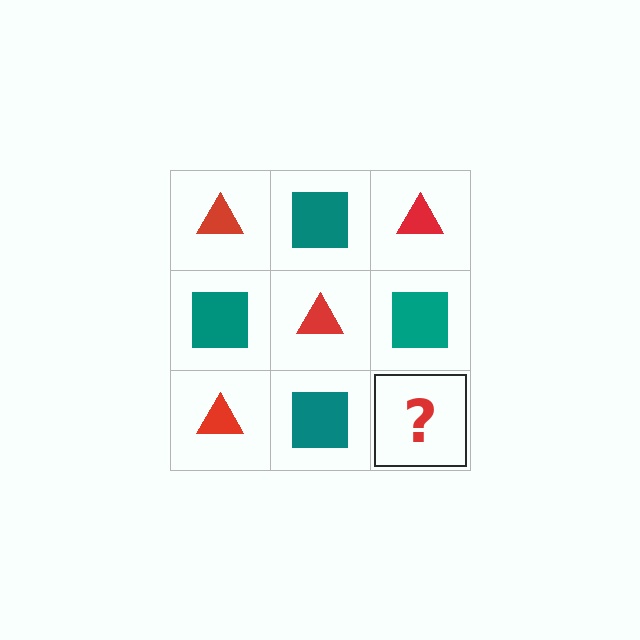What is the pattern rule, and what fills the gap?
The rule is that it alternates red triangle and teal square in a checkerboard pattern. The gap should be filled with a red triangle.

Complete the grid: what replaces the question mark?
The question mark should be replaced with a red triangle.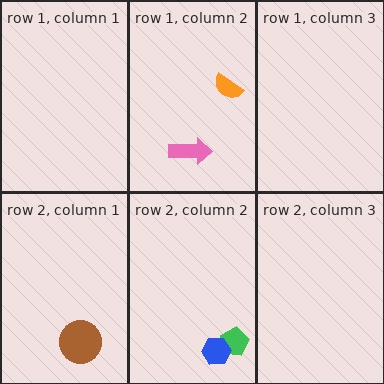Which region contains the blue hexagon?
The row 2, column 2 region.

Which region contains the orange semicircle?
The row 1, column 2 region.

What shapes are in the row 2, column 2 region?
The green pentagon, the blue hexagon.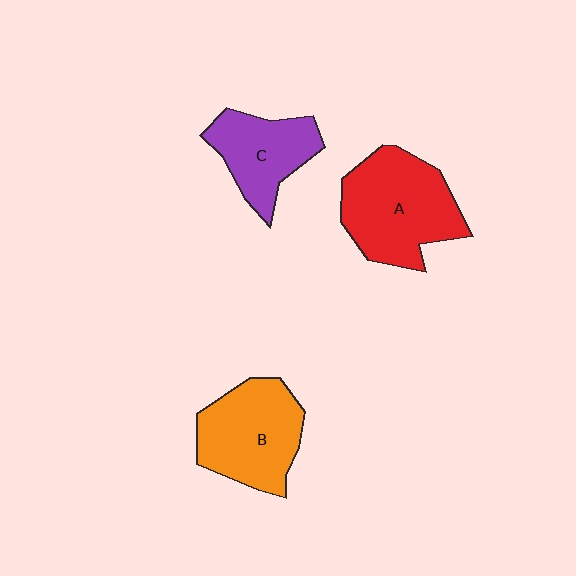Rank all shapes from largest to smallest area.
From largest to smallest: A (red), B (orange), C (purple).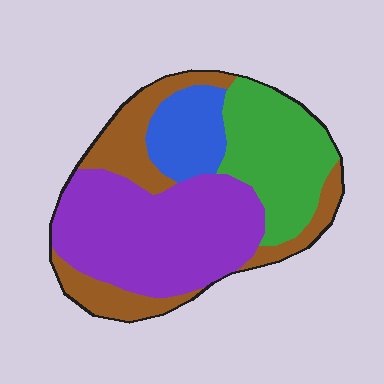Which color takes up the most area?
Purple, at roughly 40%.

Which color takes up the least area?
Blue, at roughly 10%.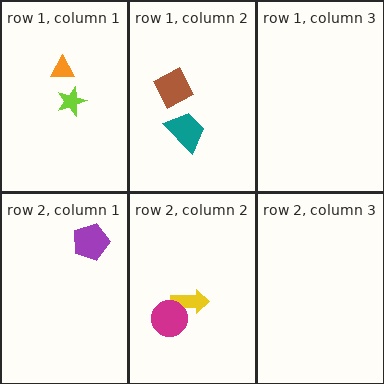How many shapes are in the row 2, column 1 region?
1.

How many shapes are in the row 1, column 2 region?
2.